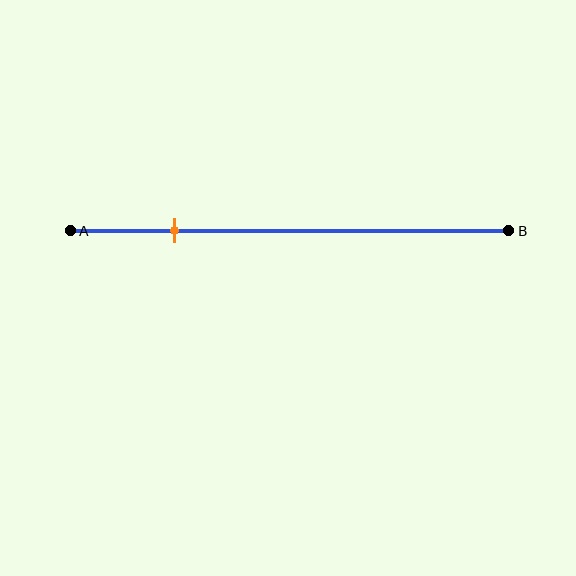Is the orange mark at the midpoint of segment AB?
No, the mark is at about 25% from A, not at the 50% midpoint.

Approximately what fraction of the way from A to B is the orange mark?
The orange mark is approximately 25% of the way from A to B.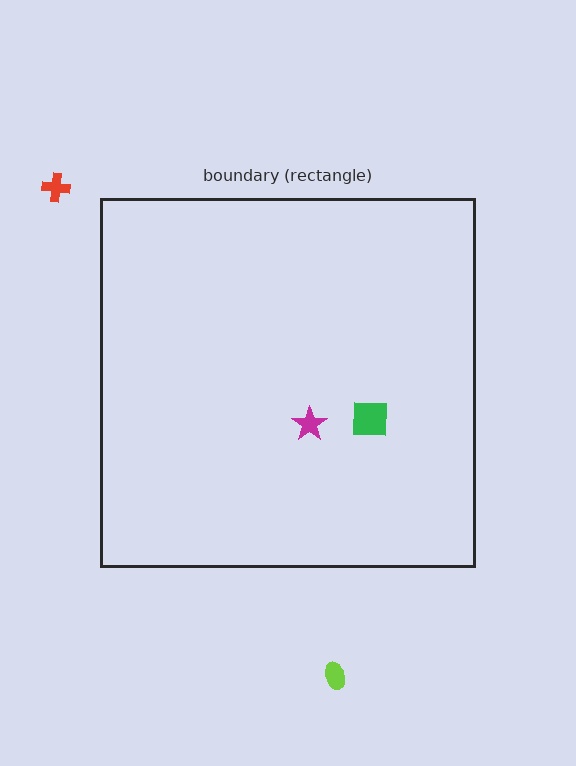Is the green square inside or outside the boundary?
Inside.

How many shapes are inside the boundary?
2 inside, 2 outside.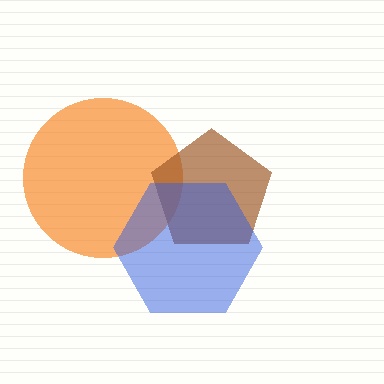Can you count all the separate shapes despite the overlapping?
Yes, there are 3 separate shapes.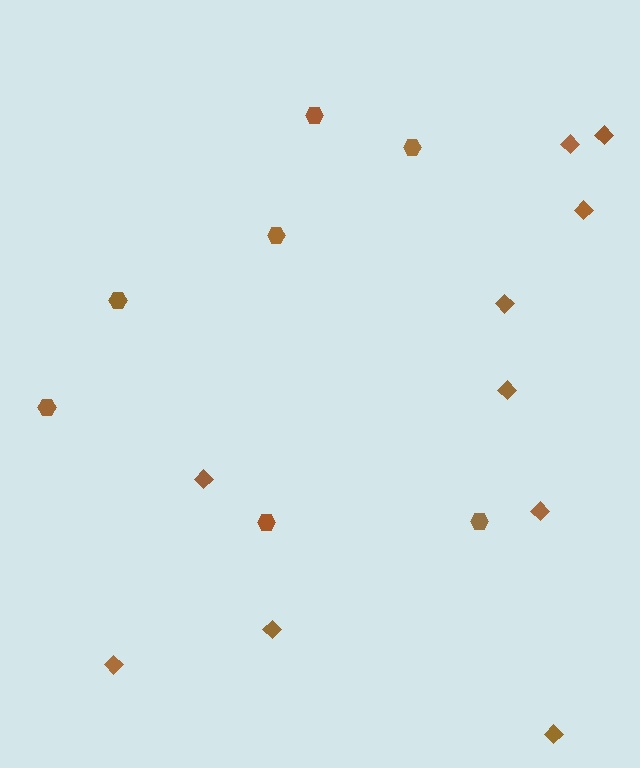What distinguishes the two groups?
There are 2 groups: one group of hexagons (7) and one group of diamonds (10).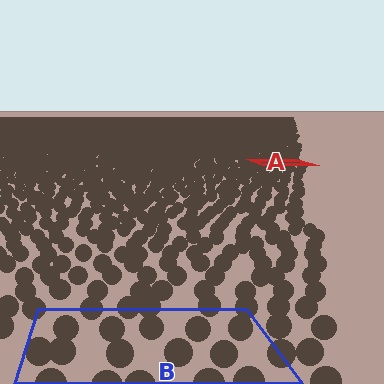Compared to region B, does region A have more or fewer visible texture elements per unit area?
Region A has more texture elements per unit area — they are packed more densely because it is farther away.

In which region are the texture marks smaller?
The texture marks are smaller in region A, because it is farther away.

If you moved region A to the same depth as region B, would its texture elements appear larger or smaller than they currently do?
They would appear larger. At a closer depth, the same texture elements are projected at a bigger on-screen size.